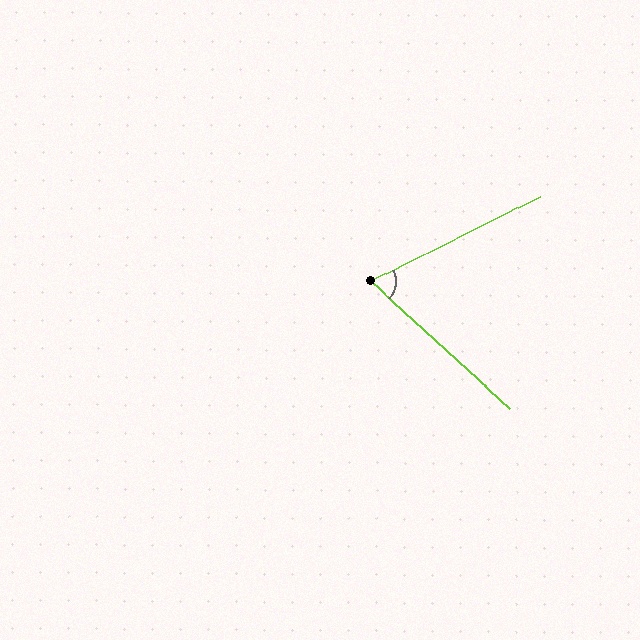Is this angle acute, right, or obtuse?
It is acute.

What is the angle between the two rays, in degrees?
Approximately 69 degrees.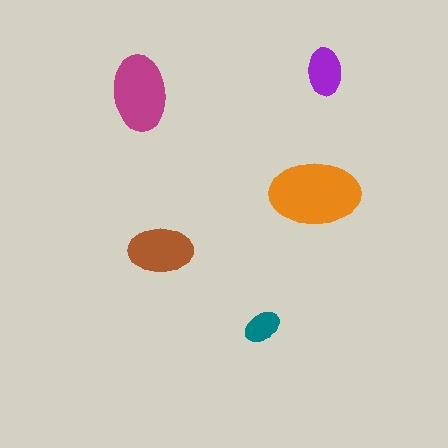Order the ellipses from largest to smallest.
the orange one, the magenta one, the brown one, the purple one, the teal one.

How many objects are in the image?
There are 5 objects in the image.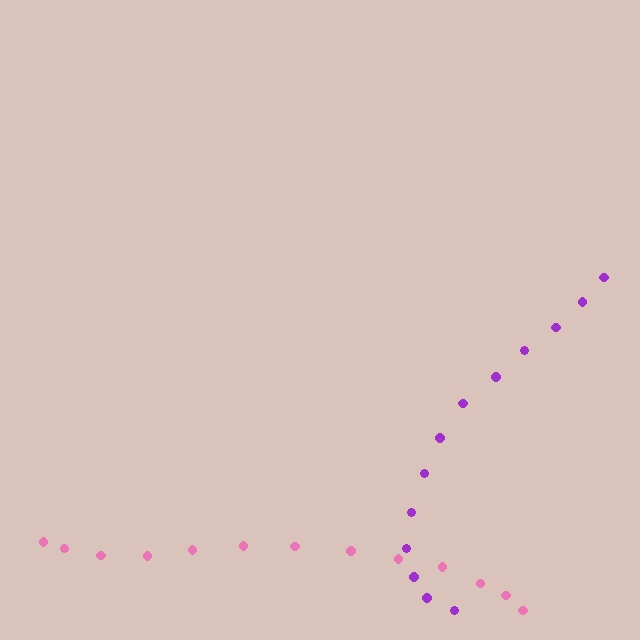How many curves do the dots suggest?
There are 2 distinct paths.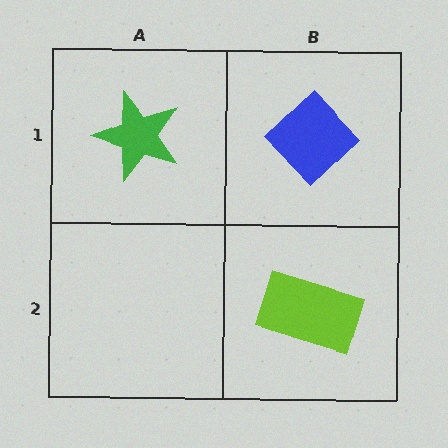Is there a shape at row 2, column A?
No, that cell is empty.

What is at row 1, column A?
A green star.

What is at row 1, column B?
A blue diamond.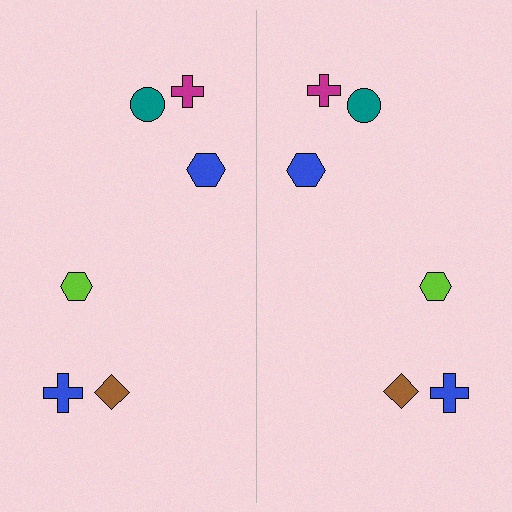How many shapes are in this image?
There are 12 shapes in this image.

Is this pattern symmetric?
Yes, this pattern has bilateral (reflection) symmetry.